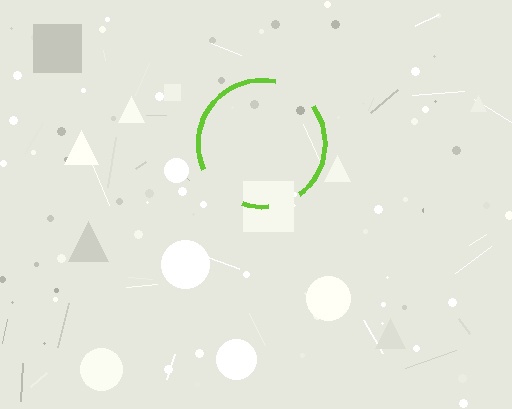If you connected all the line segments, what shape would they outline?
They would outline a circle.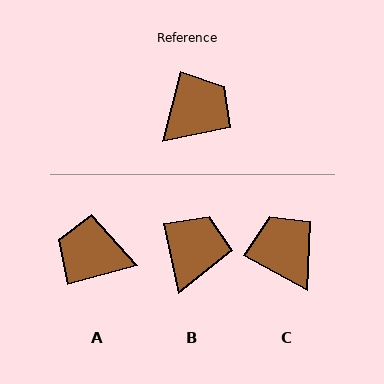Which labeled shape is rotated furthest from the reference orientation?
A, about 119 degrees away.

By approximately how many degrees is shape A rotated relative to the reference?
Approximately 119 degrees counter-clockwise.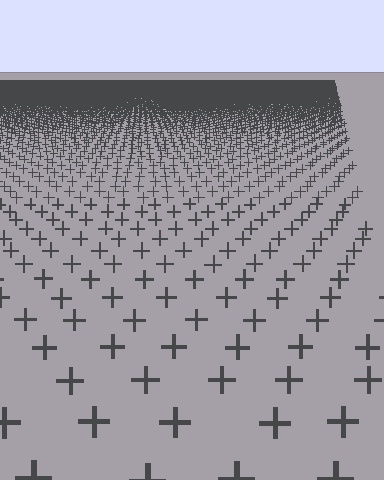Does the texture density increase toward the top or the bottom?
Density increases toward the top.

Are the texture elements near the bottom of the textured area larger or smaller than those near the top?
Larger. Near the bottom, elements are closer to the viewer and appear at a bigger on-screen size.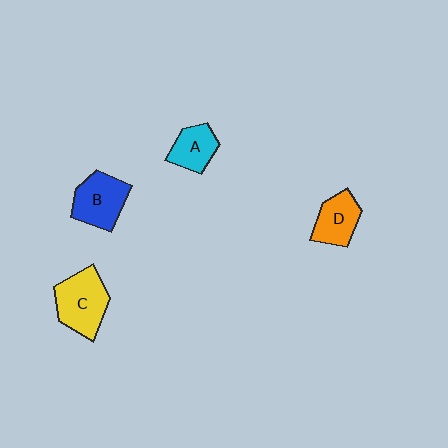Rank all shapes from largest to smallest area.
From largest to smallest: C (yellow), B (blue), D (orange), A (cyan).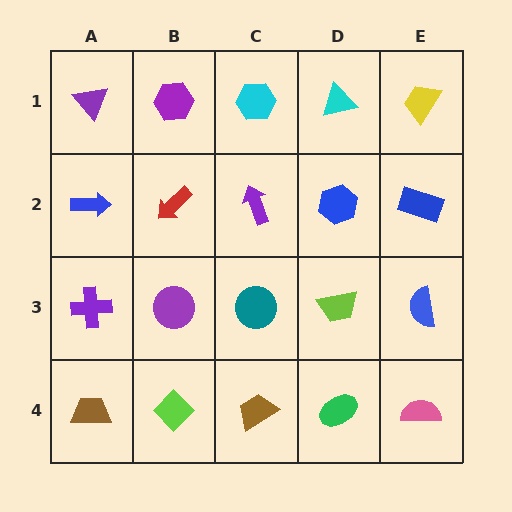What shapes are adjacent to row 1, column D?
A blue hexagon (row 2, column D), a cyan hexagon (row 1, column C), a yellow trapezoid (row 1, column E).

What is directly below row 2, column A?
A purple cross.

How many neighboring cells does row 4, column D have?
3.